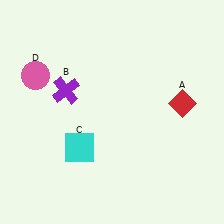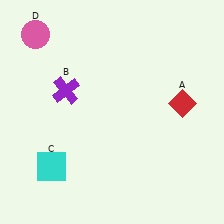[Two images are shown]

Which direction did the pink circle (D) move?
The pink circle (D) moved up.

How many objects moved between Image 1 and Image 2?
2 objects moved between the two images.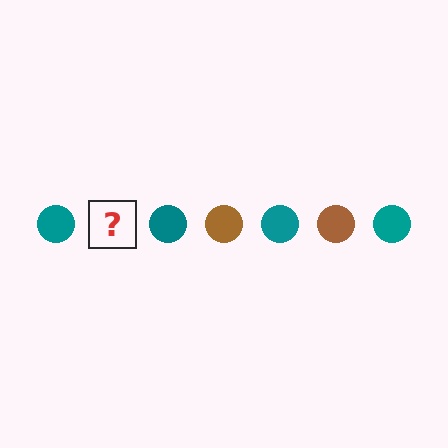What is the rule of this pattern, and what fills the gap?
The rule is that the pattern cycles through teal, brown circles. The gap should be filled with a brown circle.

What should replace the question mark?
The question mark should be replaced with a brown circle.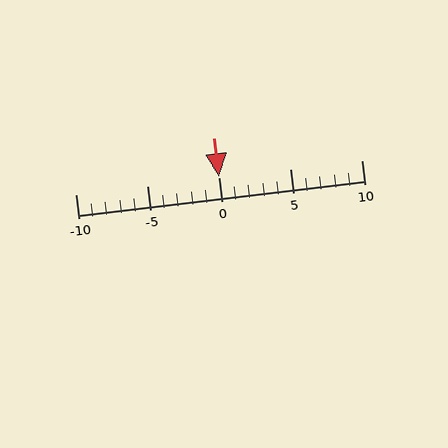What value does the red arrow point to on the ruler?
The red arrow points to approximately 0.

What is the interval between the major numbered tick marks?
The major tick marks are spaced 5 units apart.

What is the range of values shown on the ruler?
The ruler shows values from -10 to 10.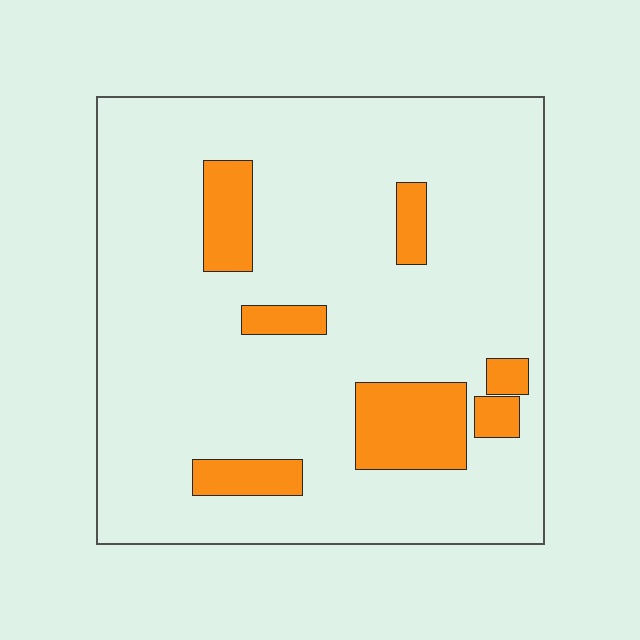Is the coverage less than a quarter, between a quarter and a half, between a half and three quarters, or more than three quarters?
Less than a quarter.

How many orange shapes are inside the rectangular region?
7.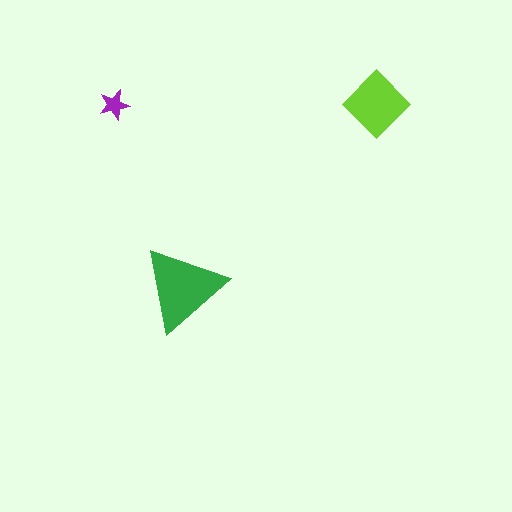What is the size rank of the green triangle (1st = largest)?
1st.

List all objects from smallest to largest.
The purple star, the lime diamond, the green triangle.